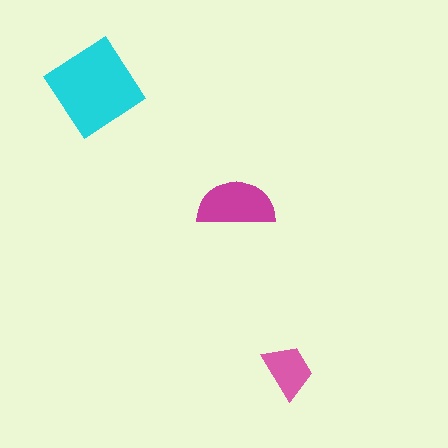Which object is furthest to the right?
The pink trapezoid is rightmost.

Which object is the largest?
The cyan diamond.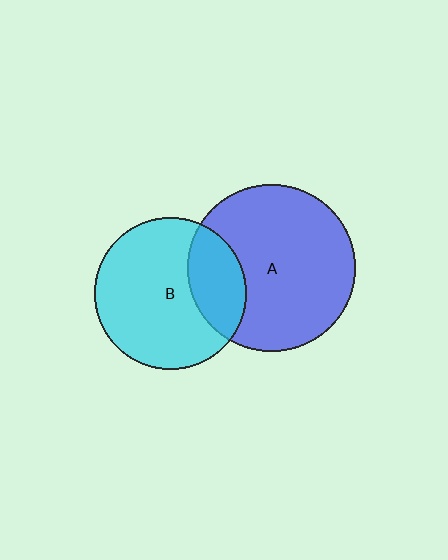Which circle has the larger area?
Circle A (blue).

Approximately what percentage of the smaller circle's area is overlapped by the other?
Approximately 25%.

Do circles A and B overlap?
Yes.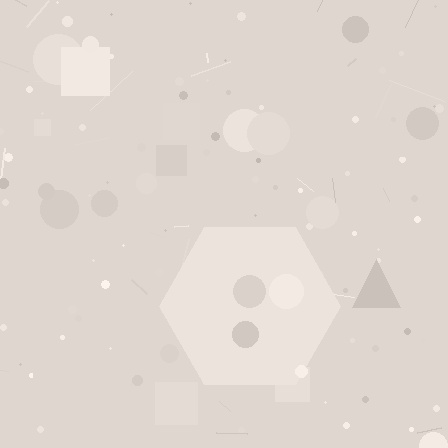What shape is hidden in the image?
A hexagon is hidden in the image.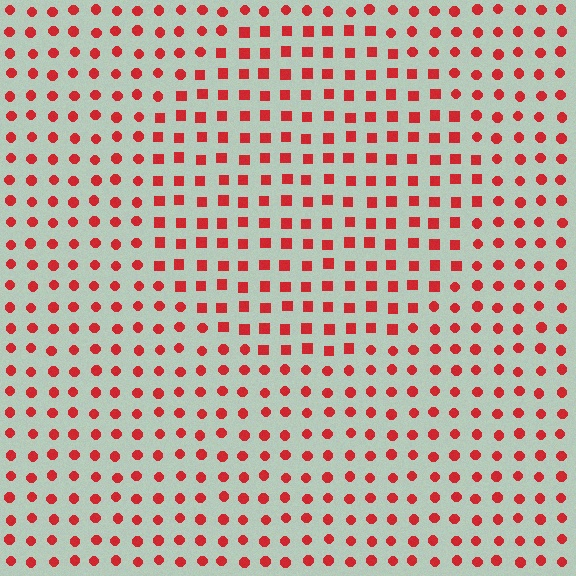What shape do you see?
I see a circle.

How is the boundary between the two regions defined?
The boundary is defined by a change in element shape: squares inside vs. circles outside. All elements share the same color and spacing.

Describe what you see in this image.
The image is filled with small red elements arranged in a uniform grid. A circle-shaped region contains squares, while the surrounding area contains circles. The boundary is defined purely by the change in element shape.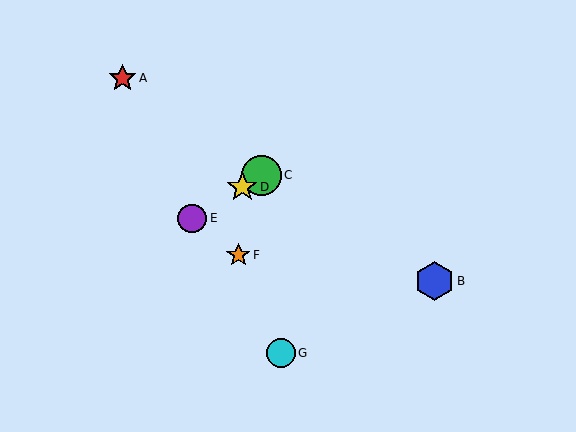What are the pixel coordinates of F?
Object F is at (238, 255).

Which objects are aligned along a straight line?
Objects C, D, E are aligned along a straight line.